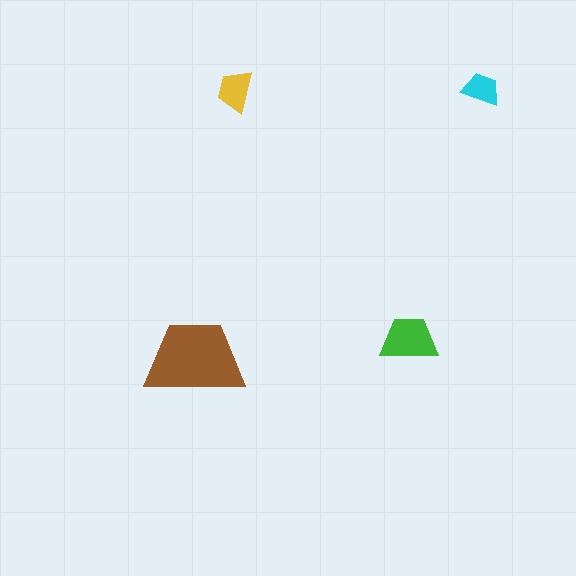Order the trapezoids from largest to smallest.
the brown one, the green one, the yellow one, the cyan one.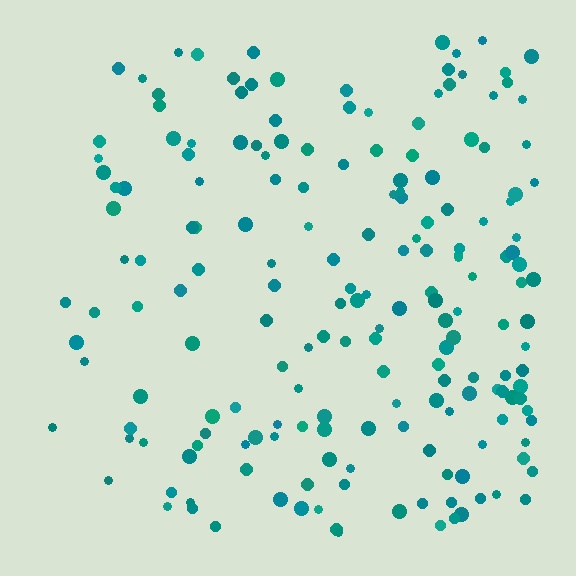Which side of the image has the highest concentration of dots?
The right.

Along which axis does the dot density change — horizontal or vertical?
Horizontal.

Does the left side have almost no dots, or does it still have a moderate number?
Still a moderate number, just noticeably fewer than the right.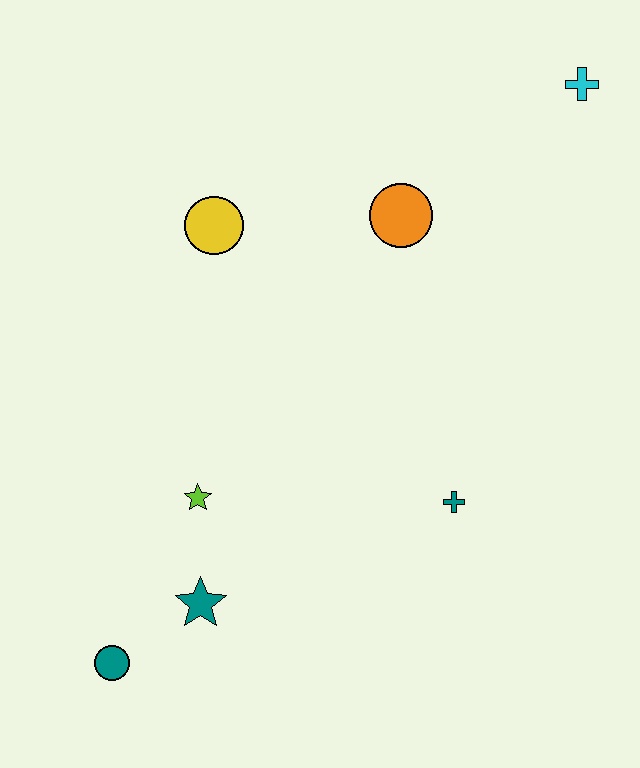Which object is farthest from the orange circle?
The teal circle is farthest from the orange circle.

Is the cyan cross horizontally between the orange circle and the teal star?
No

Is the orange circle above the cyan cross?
No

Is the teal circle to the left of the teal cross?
Yes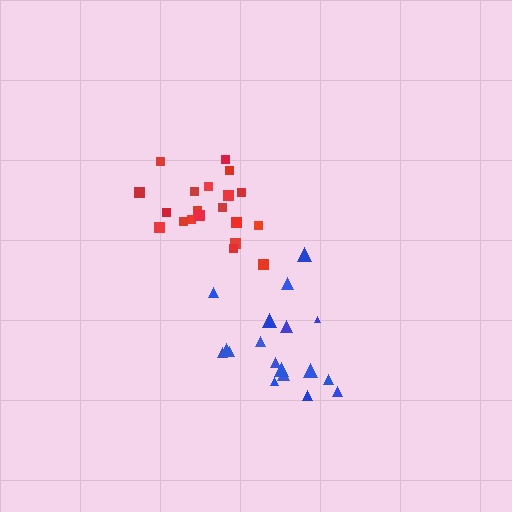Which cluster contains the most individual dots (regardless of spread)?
Red (20).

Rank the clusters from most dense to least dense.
red, blue.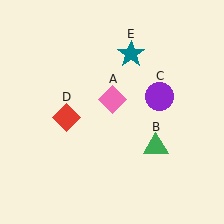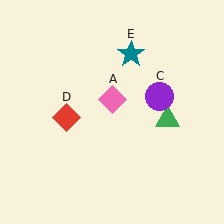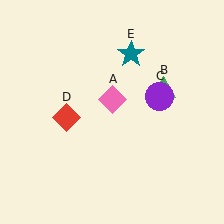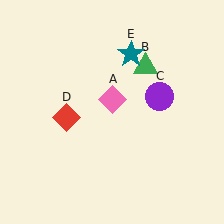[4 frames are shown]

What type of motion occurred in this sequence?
The green triangle (object B) rotated counterclockwise around the center of the scene.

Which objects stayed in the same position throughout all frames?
Pink diamond (object A) and purple circle (object C) and red diamond (object D) and teal star (object E) remained stationary.